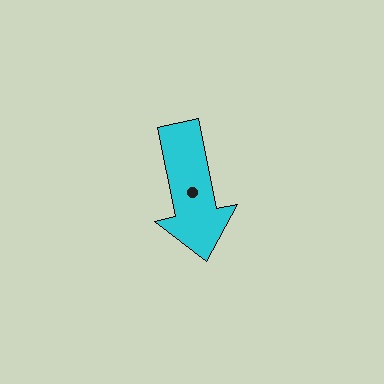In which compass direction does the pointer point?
South.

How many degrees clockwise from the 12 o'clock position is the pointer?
Approximately 168 degrees.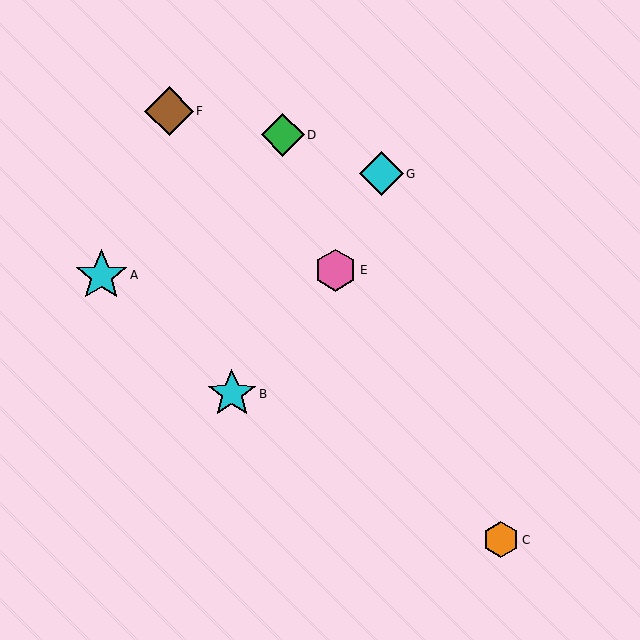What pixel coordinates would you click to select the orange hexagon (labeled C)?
Click at (501, 540) to select the orange hexagon C.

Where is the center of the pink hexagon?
The center of the pink hexagon is at (335, 270).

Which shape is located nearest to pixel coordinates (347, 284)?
The pink hexagon (labeled E) at (335, 270) is nearest to that location.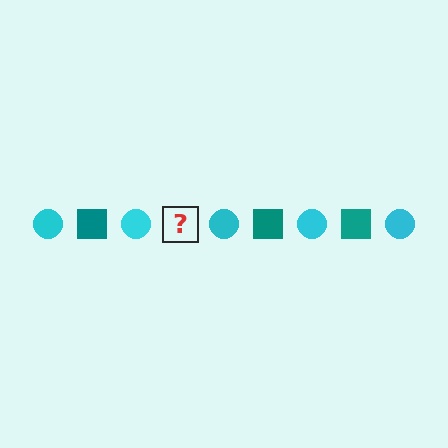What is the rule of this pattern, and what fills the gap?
The rule is that the pattern alternates between cyan circle and teal square. The gap should be filled with a teal square.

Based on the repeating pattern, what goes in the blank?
The blank should be a teal square.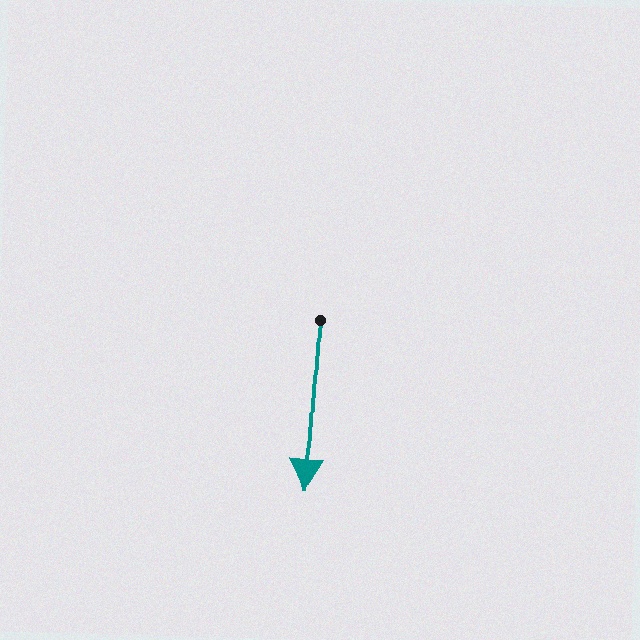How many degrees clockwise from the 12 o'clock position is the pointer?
Approximately 184 degrees.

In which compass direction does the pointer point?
South.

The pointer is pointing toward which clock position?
Roughly 6 o'clock.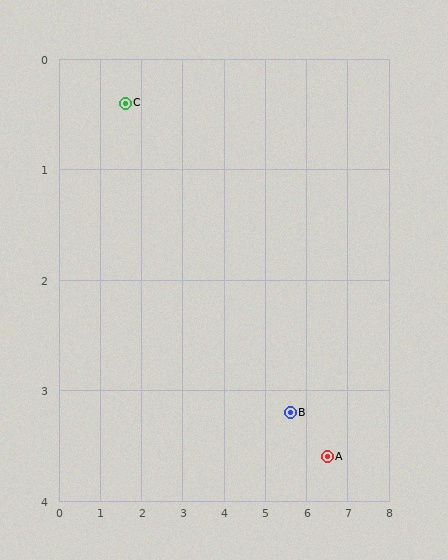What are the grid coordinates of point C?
Point C is at approximately (1.6, 0.4).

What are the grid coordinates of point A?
Point A is at approximately (6.5, 3.6).